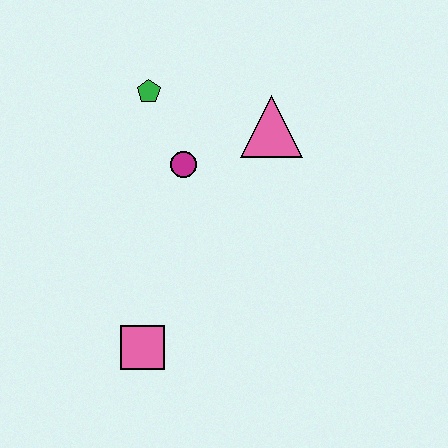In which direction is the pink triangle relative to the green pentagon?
The pink triangle is to the right of the green pentagon.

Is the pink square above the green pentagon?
No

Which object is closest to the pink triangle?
The magenta circle is closest to the pink triangle.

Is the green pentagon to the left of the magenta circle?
Yes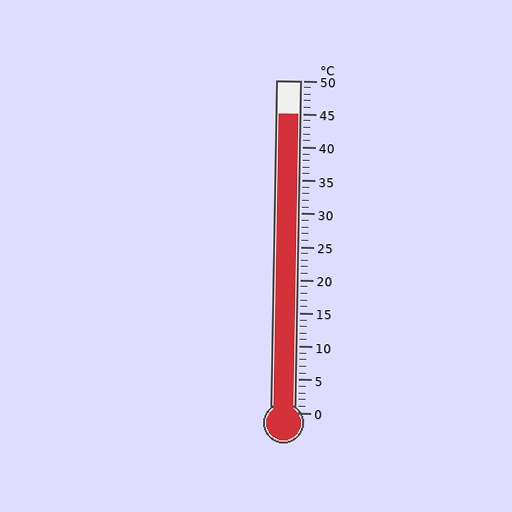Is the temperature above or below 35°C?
The temperature is above 35°C.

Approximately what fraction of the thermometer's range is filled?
The thermometer is filled to approximately 90% of its range.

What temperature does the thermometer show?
The thermometer shows approximately 45°C.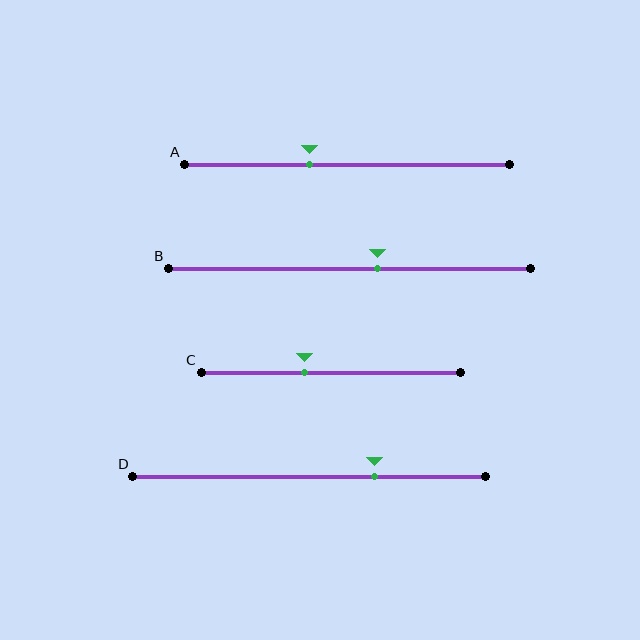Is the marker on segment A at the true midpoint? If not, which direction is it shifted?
No, the marker on segment A is shifted to the left by about 12% of the segment length.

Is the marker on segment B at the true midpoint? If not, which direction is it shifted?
No, the marker on segment B is shifted to the right by about 8% of the segment length.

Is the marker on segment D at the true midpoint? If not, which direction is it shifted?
No, the marker on segment D is shifted to the right by about 19% of the segment length.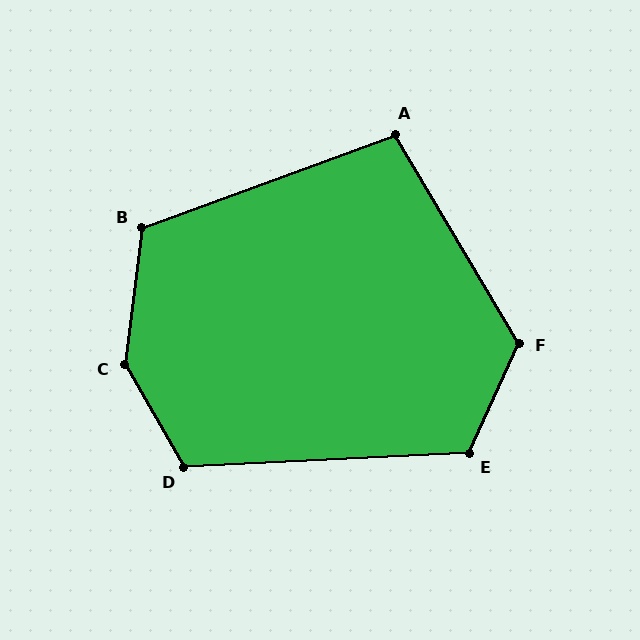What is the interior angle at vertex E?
Approximately 117 degrees (obtuse).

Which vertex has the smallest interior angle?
A, at approximately 100 degrees.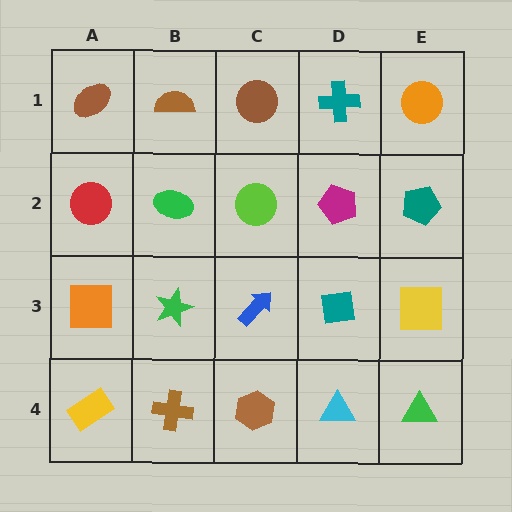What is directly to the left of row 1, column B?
A brown ellipse.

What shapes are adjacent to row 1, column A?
A red circle (row 2, column A), a brown semicircle (row 1, column B).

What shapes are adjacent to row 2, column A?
A brown ellipse (row 1, column A), an orange square (row 3, column A), a green ellipse (row 2, column B).